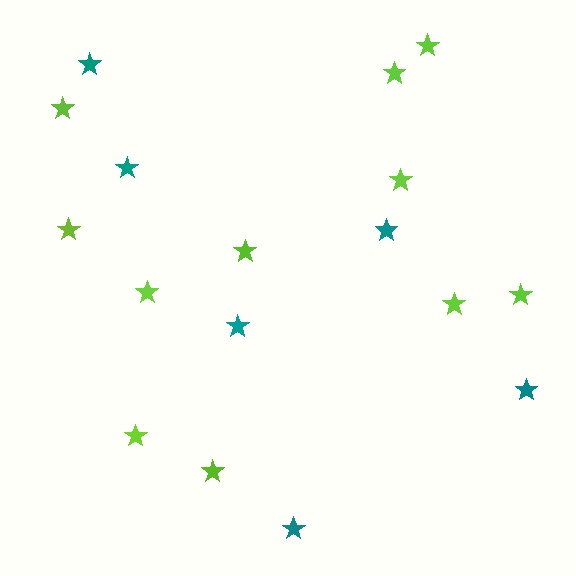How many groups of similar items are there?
There are 2 groups: one group of teal stars (6) and one group of lime stars (11).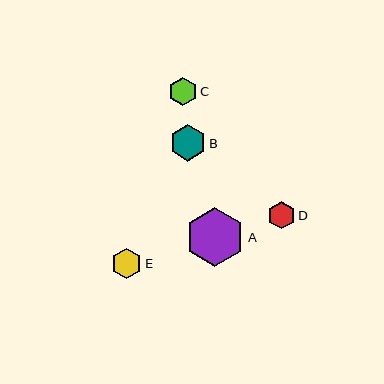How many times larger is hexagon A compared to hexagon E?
Hexagon A is approximately 2.0 times the size of hexagon E.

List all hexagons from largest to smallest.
From largest to smallest: A, B, E, C, D.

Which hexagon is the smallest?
Hexagon D is the smallest with a size of approximately 27 pixels.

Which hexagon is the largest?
Hexagon A is the largest with a size of approximately 60 pixels.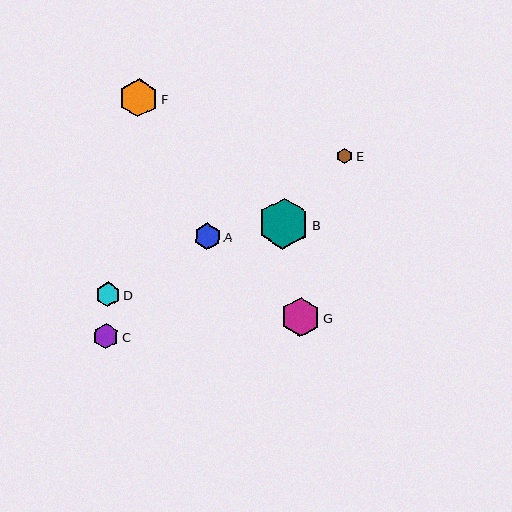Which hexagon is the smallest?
Hexagon E is the smallest with a size of approximately 16 pixels.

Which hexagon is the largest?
Hexagon B is the largest with a size of approximately 51 pixels.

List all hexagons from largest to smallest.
From largest to smallest: B, G, F, A, C, D, E.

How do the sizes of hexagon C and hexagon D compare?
Hexagon C and hexagon D are approximately the same size.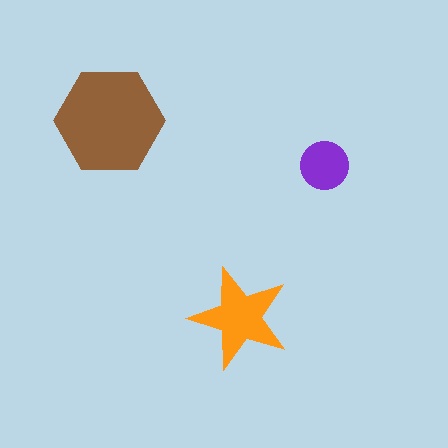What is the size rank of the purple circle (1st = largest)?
3rd.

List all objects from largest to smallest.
The brown hexagon, the orange star, the purple circle.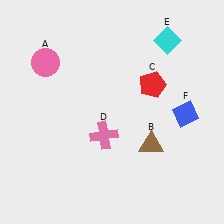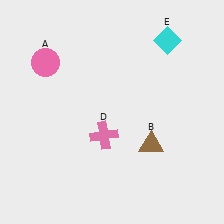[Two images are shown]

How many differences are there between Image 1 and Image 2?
There are 2 differences between the two images.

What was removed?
The red pentagon (C), the blue diamond (F) were removed in Image 2.